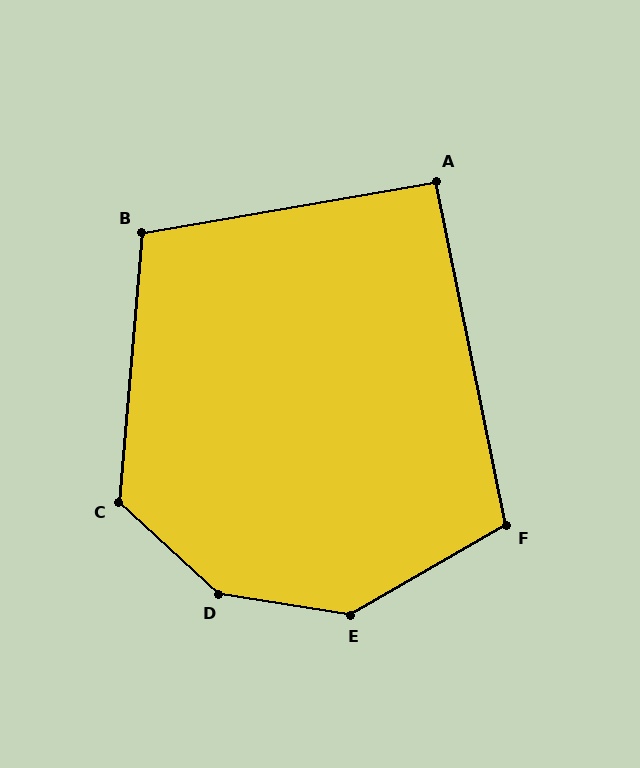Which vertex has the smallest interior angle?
A, at approximately 92 degrees.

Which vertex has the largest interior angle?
D, at approximately 146 degrees.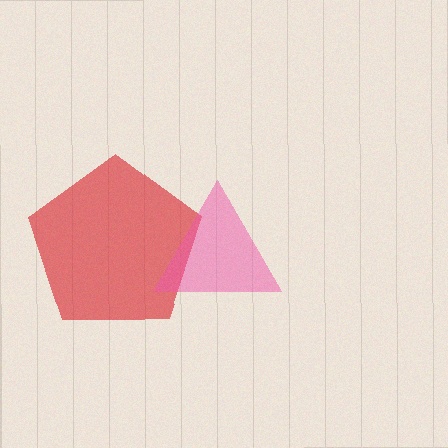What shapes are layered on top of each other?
The layered shapes are: a red pentagon, a pink triangle.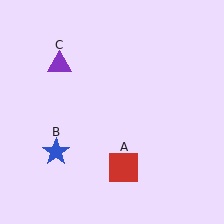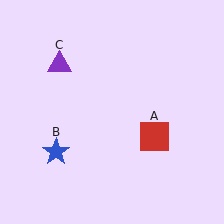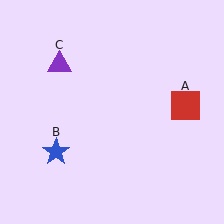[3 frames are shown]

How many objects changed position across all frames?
1 object changed position: red square (object A).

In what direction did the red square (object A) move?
The red square (object A) moved up and to the right.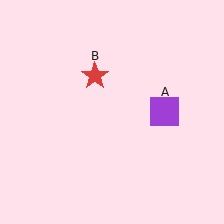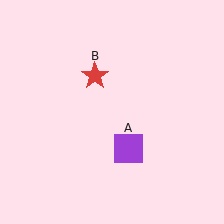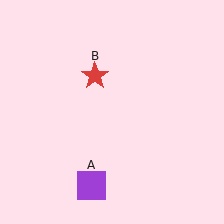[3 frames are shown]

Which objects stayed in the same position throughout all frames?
Red star (object B) remained stationary.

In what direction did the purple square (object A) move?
The purple square (object A) moved down and to the left.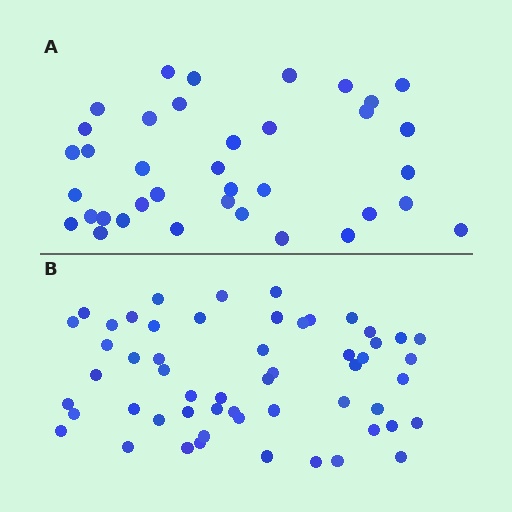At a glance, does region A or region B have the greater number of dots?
Region B (the bottom region) has more dots.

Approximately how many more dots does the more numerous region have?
Region B has approximately 20 more dots than region A.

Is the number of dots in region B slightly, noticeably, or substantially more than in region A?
Region B has substantially more. The ratio is roughly 1.5 to 1.